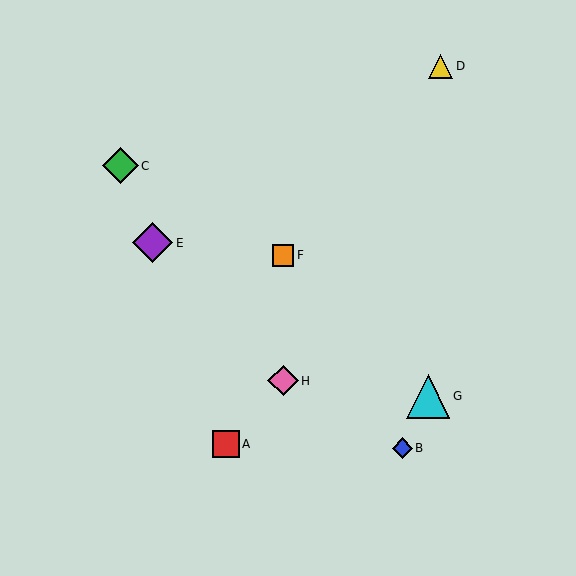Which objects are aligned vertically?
Objects F, H are aligned vertically.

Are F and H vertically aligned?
Yes, both are at x≈283.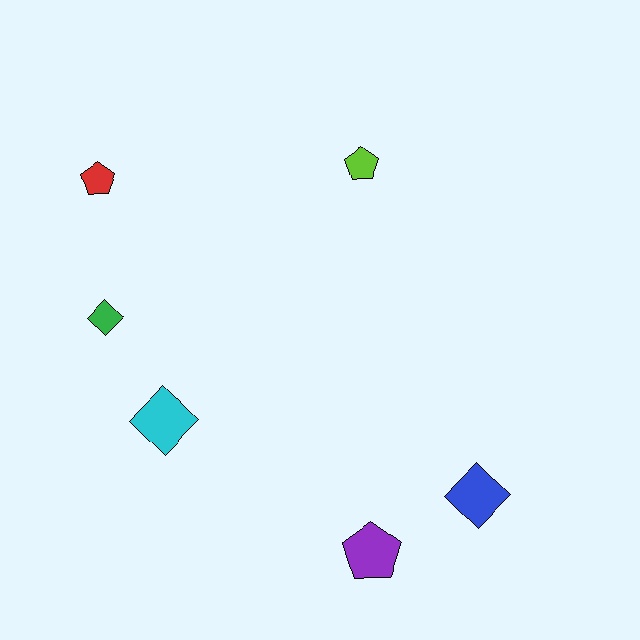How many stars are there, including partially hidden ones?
There are no stars.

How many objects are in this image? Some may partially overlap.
There are 6 objects.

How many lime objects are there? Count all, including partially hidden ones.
There is 1 lime object.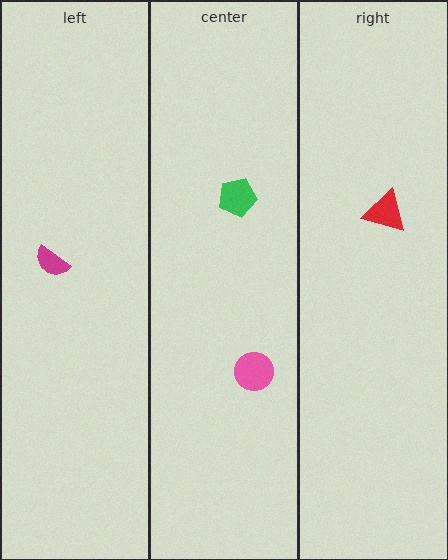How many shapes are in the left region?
1.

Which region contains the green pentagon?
The center region.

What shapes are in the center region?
The pink circle, the green pentagon.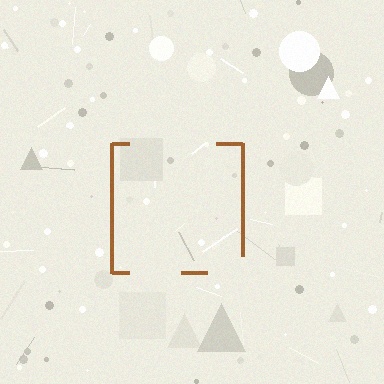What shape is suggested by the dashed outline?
The dashed outline suggests a square.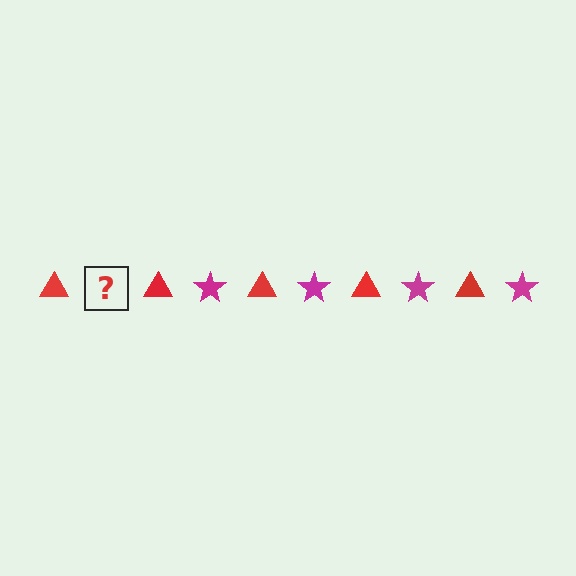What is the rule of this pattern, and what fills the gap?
The rule is that the pattern alternates between red triangle and magenta star. The gap should be filled with a magenta star.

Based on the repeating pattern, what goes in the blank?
The blank should be a magenta star.